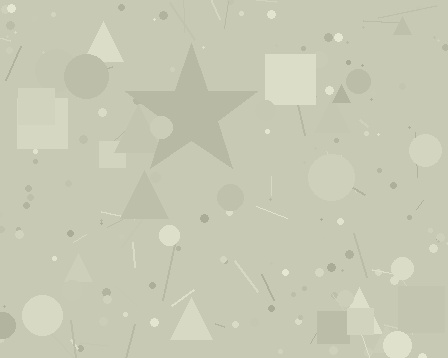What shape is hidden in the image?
A star is hidden in the image.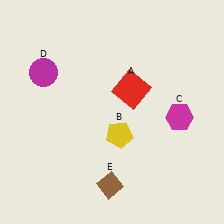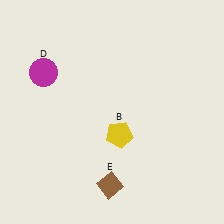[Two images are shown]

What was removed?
The red square (A), the magenta hexagon (C) were removed in Image 2.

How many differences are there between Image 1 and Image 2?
There are 2 differences between the two images.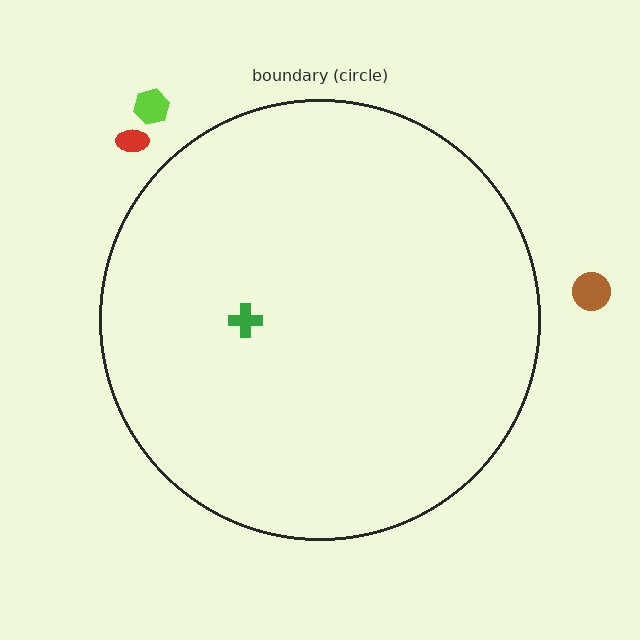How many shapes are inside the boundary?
1 inside, 3 outside.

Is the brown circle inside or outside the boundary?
Outside.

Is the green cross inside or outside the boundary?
Inside.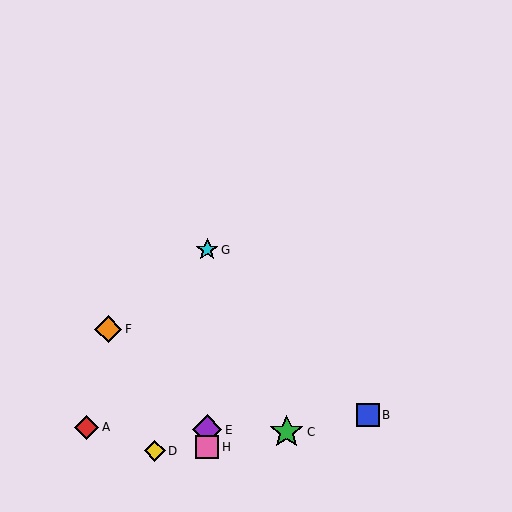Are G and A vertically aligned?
No, G is at x≈207 and A is at x≈87.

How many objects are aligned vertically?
3 objects (E, G, H) are aligned vertically.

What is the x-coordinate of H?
Object H is at x≈207.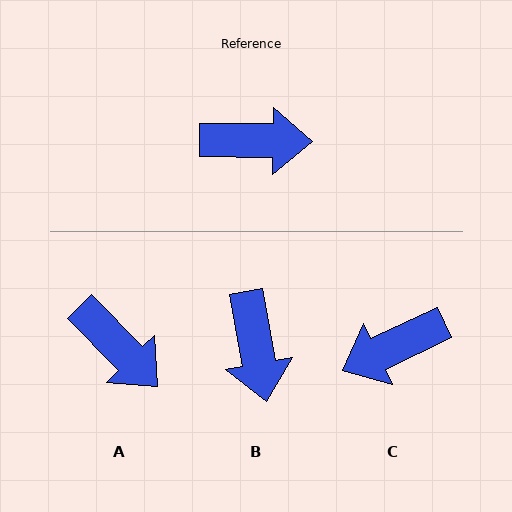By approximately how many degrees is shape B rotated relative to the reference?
Approximately 79 degrees clockwise.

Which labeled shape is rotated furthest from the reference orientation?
C, about 154 degrees away.